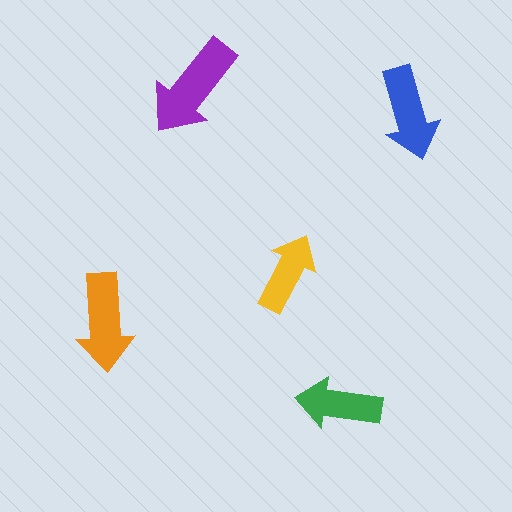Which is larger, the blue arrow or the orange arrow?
The orange one.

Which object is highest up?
The purple arrow is topmost.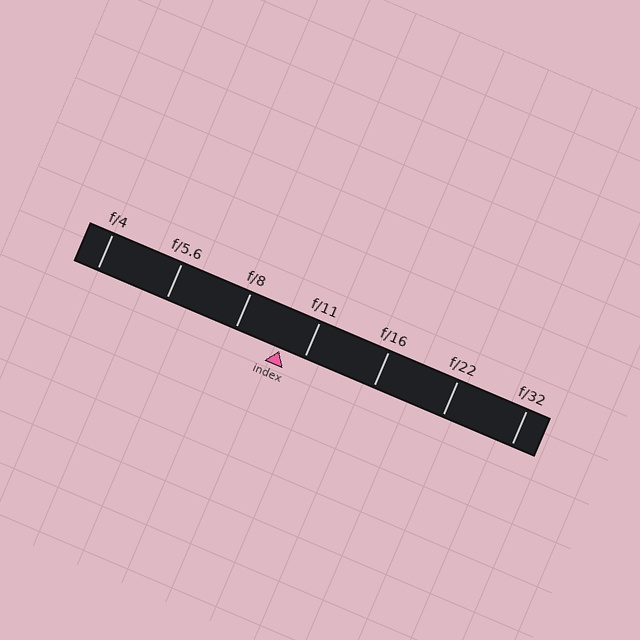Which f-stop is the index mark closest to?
The index mark is closest to f/11.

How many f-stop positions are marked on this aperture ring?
There are 7 f-stop positions marked.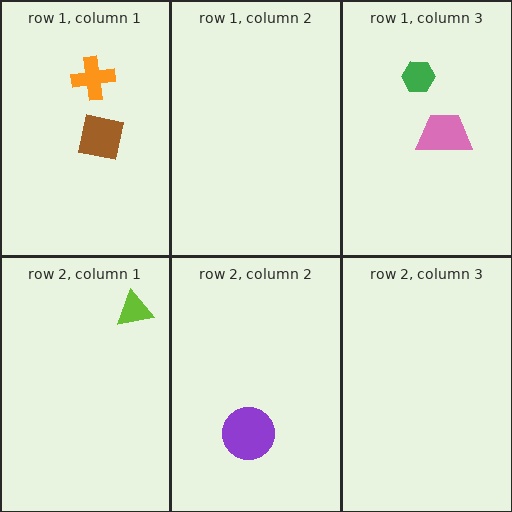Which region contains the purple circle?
The row 2, column 2 region.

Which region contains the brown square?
The row 1, column 1 region.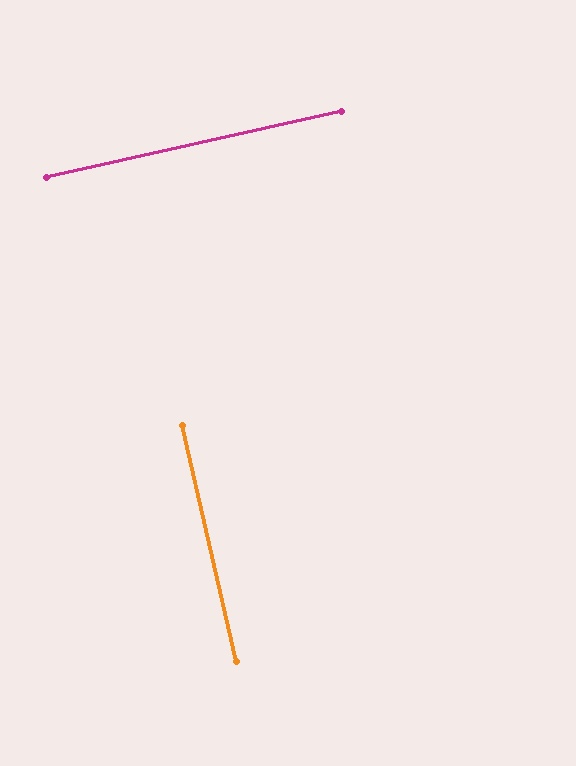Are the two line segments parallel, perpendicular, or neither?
Perpendicular — they meet at approximately 90°.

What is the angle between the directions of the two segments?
Approximately 90 degrees.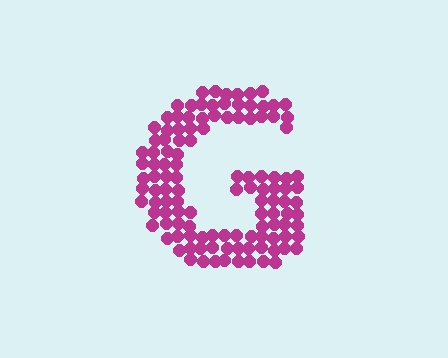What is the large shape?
The large shape is the letter G.